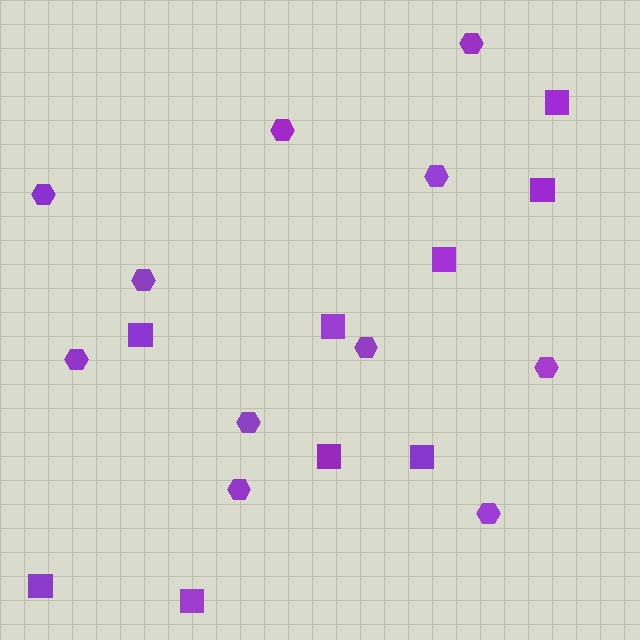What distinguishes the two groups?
There are 2 groups: one group of hexagons (11) and one group of squares (9).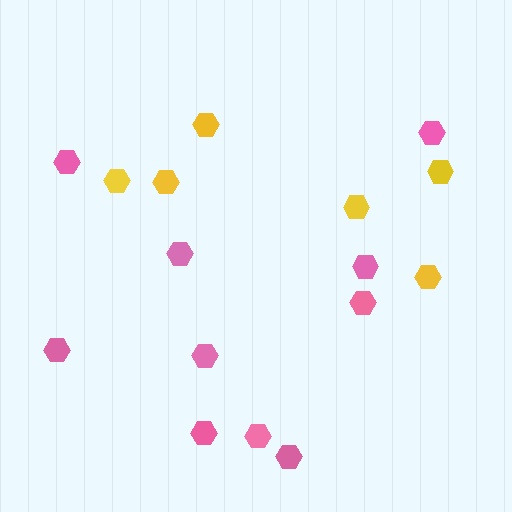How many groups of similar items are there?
There are 2 groups: one group of yellow hexagons (6) and one group of pink hexagons (10).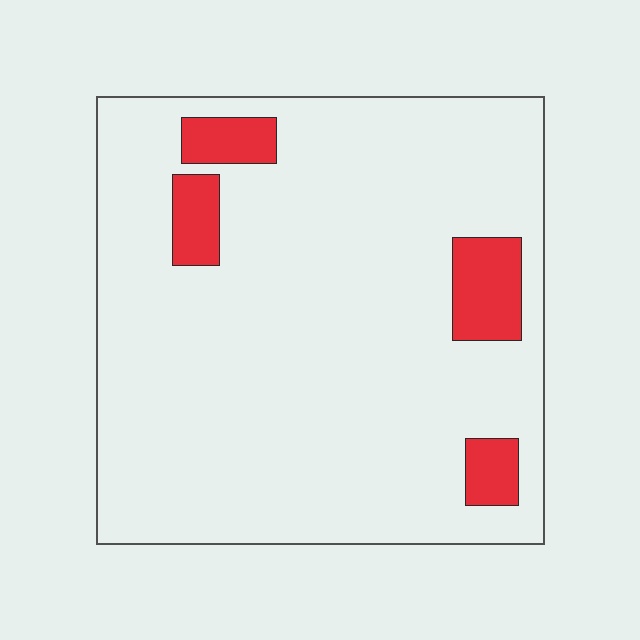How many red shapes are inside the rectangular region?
4.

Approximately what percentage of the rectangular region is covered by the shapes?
Approximately 10%.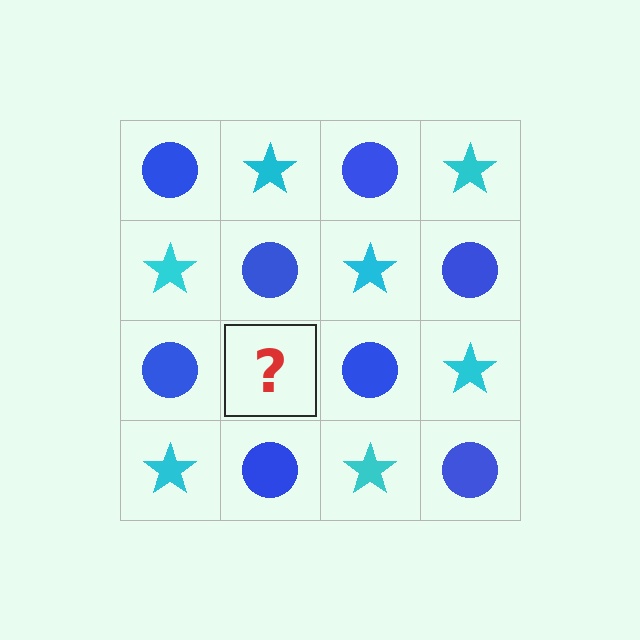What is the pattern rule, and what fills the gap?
The rule is that it alternates blue circle and cyan star in a checkerboard pattern. The gap should be filled with a cyan star.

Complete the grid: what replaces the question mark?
The question mark should be replaced with a cyan star.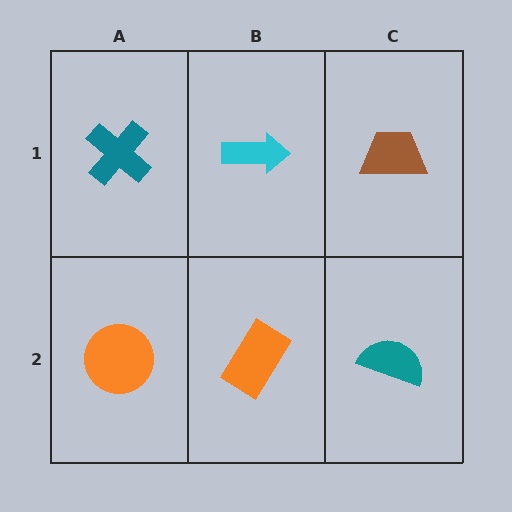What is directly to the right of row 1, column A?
A cyan arrow.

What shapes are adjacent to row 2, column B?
A cyan arrow (row 1, column B), an orange circle (row 2, column A), a teal semicircle (row 2, column C).